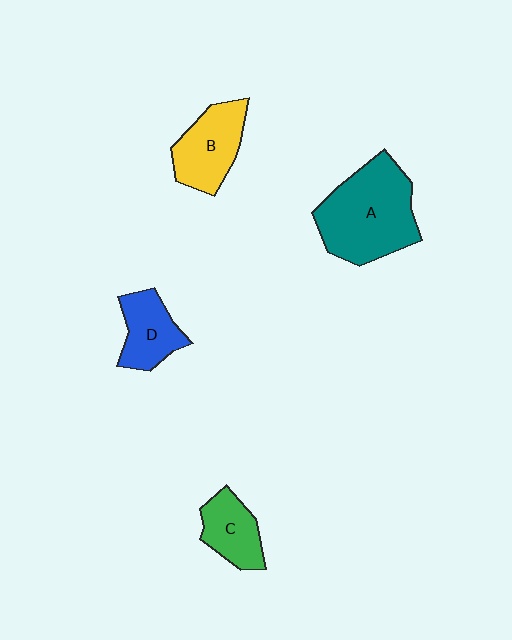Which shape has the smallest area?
Shape C (green).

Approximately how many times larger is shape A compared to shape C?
Approximately 2.2 times.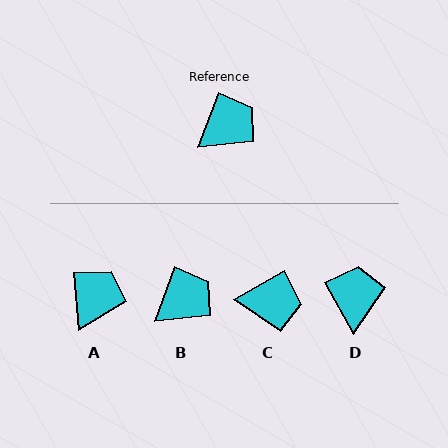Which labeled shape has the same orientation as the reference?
B.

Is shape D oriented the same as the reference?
No, it is off by about 50 degrees.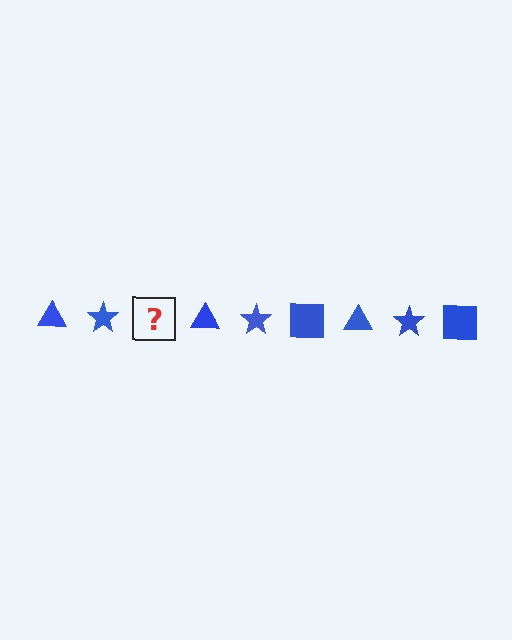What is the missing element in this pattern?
The missing element is a blue square.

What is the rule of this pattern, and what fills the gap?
The rule is that the pattern cycles through triangle, star, square shapes in blue. The gap should be filled with a blue square.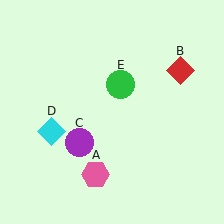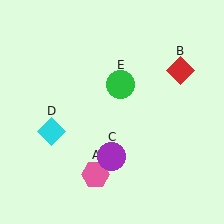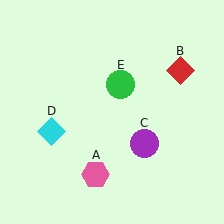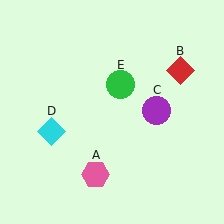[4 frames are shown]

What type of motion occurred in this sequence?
The purple circle (object C) rotated counterclockwise around the center of the scene.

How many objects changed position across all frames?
1 object changed position: purple circle (object C).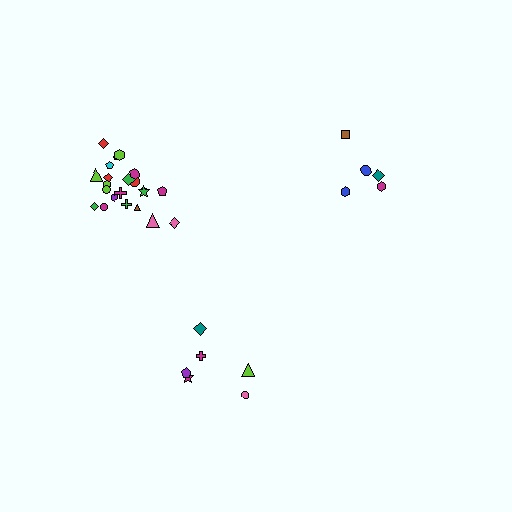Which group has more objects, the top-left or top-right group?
The top-left group.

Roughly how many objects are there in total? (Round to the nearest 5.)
Roughly 35 objects in total.